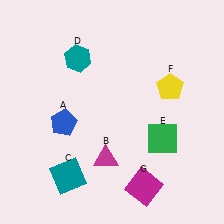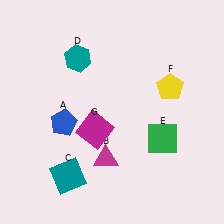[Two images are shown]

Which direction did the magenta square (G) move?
The magenta square (G) moved up.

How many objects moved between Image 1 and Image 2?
1 object moved between the two images.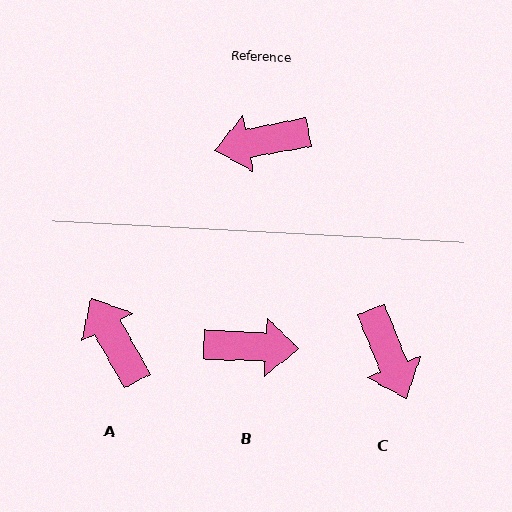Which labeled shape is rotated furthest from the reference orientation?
B, about 166 degrees away.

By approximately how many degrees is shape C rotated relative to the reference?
Approximately 101 degrees counter-clockwise.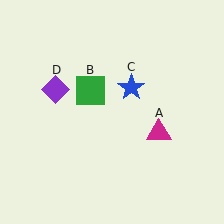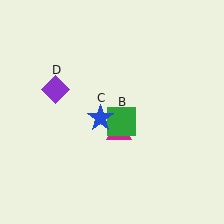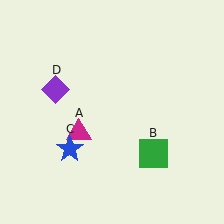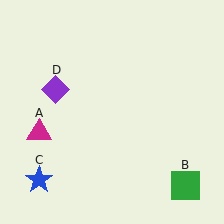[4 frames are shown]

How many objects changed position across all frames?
3 objects changed position: magenta triangle (object A), green square (object B), blue star (object C).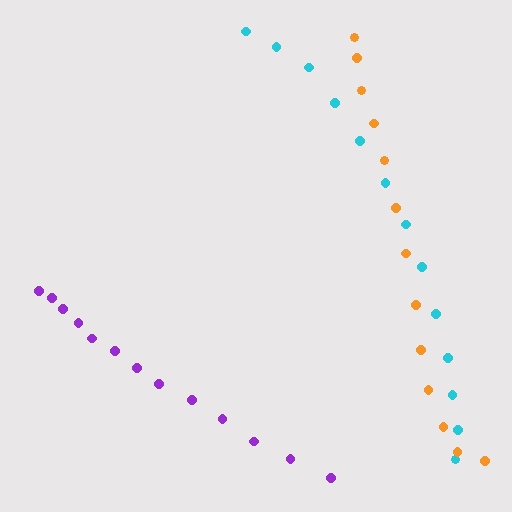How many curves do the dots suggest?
There are 3 distinct paths.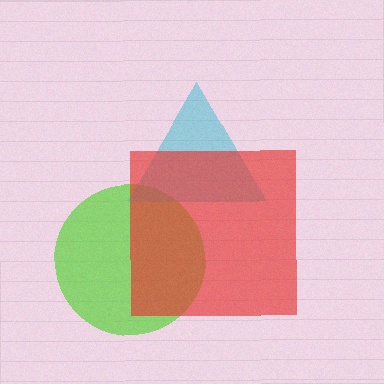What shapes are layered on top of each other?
The layered shapes are: a lime circle, a cyan triangle, a red square.